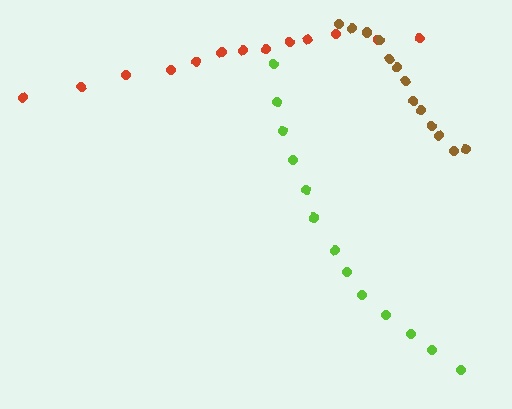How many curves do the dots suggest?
There are 3 distinct paths.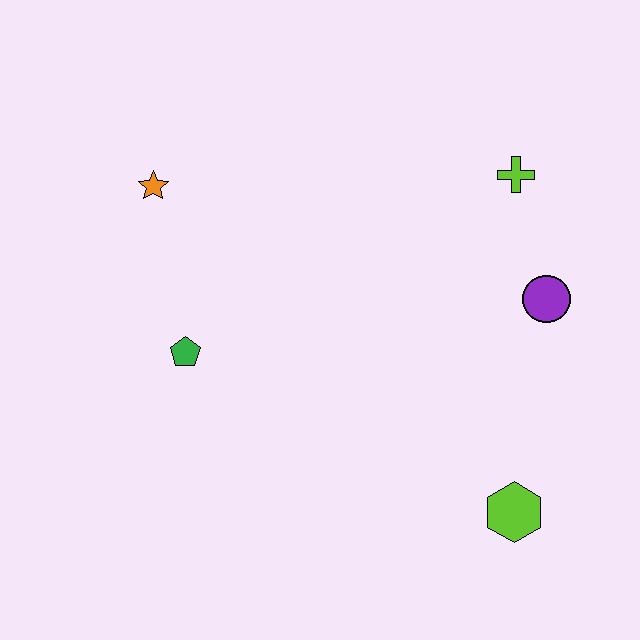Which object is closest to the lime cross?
The purple circle is closest to the lime cross.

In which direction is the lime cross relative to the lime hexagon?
The lime cross is above the lime hexagon.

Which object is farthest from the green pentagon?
The lime cross is farthest from the green pentagon.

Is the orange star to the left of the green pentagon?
Yes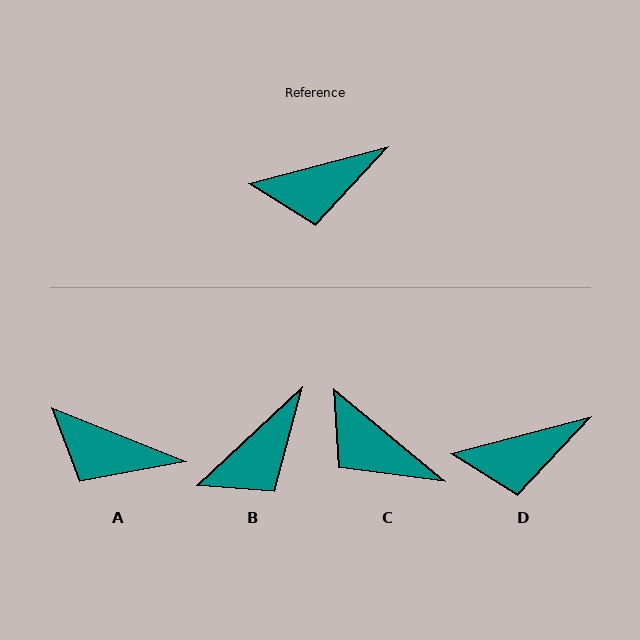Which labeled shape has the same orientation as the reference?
D.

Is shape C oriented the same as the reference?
No, it is off by about 54 degrees.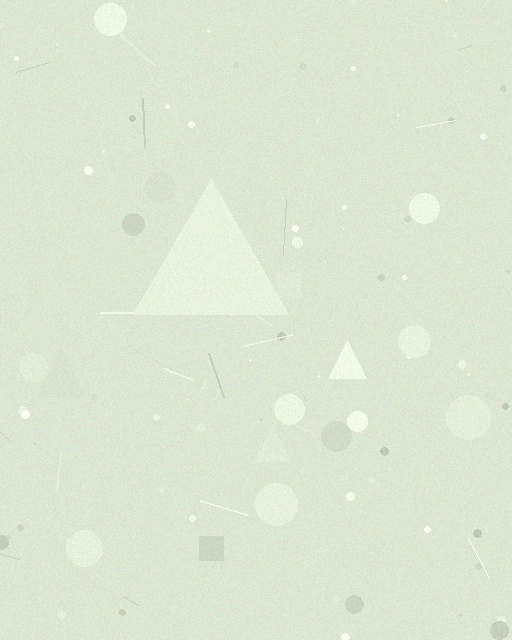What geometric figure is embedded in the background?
A triangle is embedded in the background.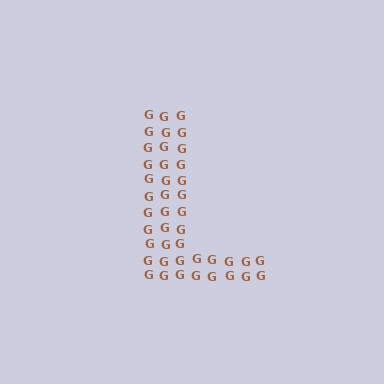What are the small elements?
The small elements are letter G's.